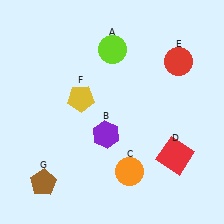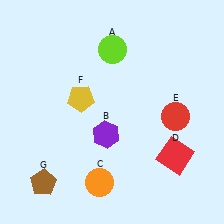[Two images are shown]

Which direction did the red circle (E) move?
The red circle (E) moved down.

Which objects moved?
The objects that moved are: the orange circle (C), the red circle (E).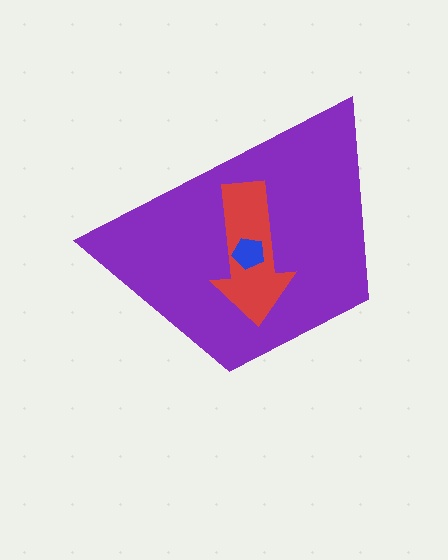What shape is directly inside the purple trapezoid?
The red arrow.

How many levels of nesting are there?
3.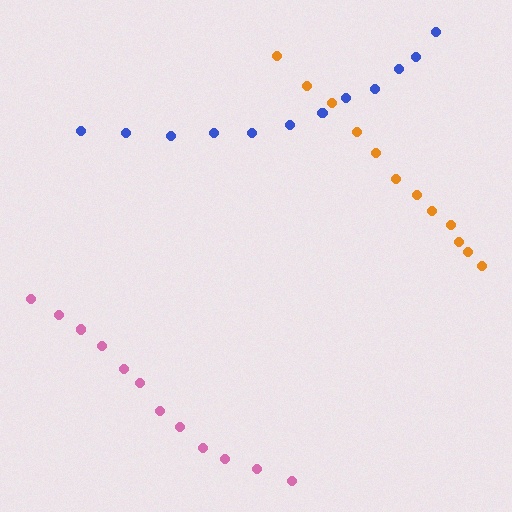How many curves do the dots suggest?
There are 3 distinct paths.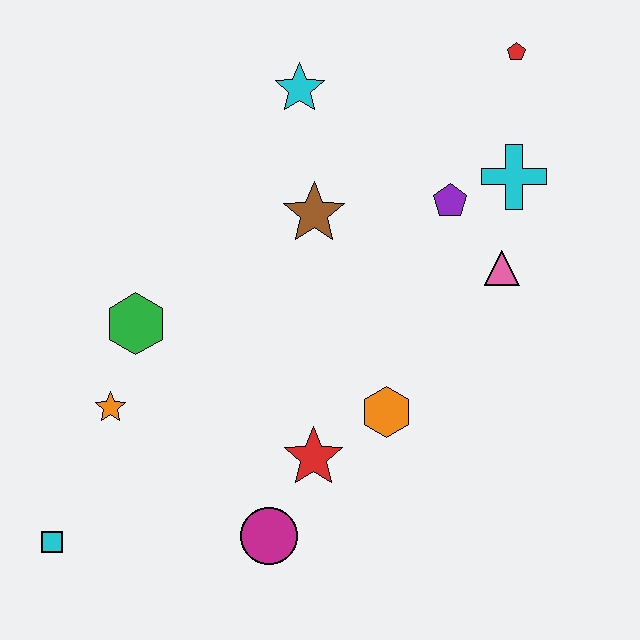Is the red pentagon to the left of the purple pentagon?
No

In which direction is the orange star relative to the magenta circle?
The orange star is to the left of the magenta circle.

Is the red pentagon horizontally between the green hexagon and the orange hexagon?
No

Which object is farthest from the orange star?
The red pentagon is farthest from the orange star.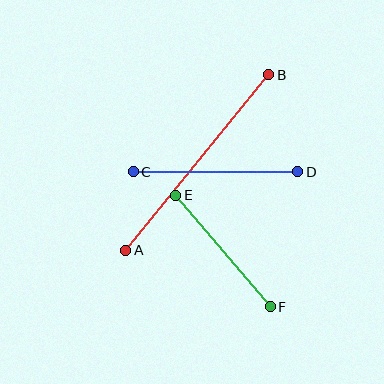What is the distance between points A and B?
The distance is approximately 226 pixels.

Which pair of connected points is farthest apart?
Points A and B are farthest apart.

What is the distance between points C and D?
The distance is approximately 165 pixels.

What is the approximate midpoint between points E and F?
The midpoint is at approximately (223, 251) pixels.